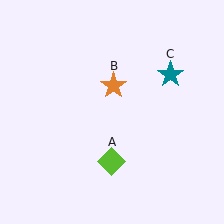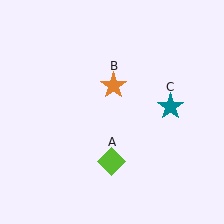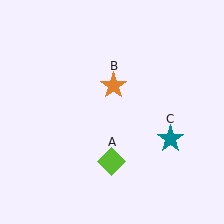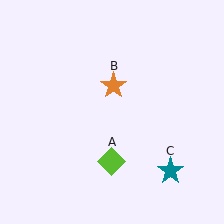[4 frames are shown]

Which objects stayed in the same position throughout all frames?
Lime diamond (object A) and orange star (object B) remained stationary.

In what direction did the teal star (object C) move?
The teal star (object C) moved down.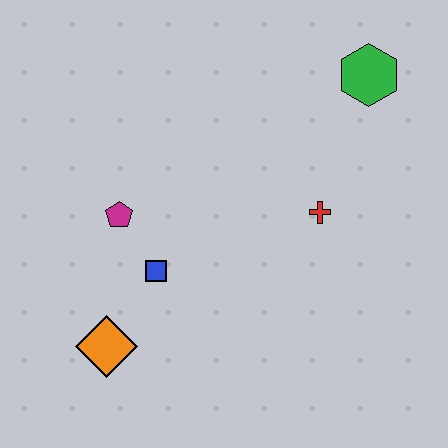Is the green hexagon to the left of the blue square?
No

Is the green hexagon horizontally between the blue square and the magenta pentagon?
No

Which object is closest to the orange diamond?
The blue square is closest to the orange diamond.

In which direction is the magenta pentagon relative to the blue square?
The magenta pentagon is above the blue square.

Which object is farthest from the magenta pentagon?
The green hexagon is farthest from the magenta pentagon.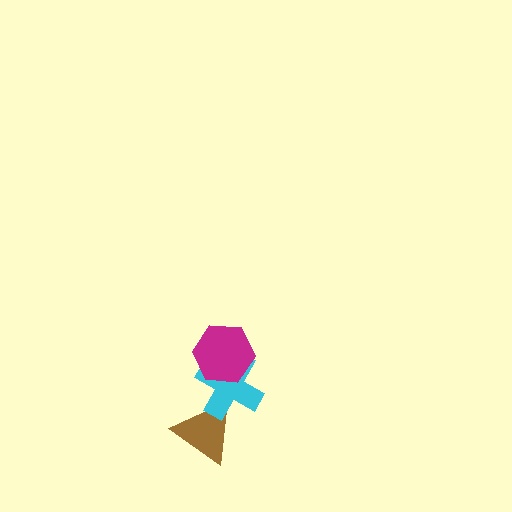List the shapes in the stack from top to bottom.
From top to bottom: the magenta hexagon, the cyan cross, the brown triangle.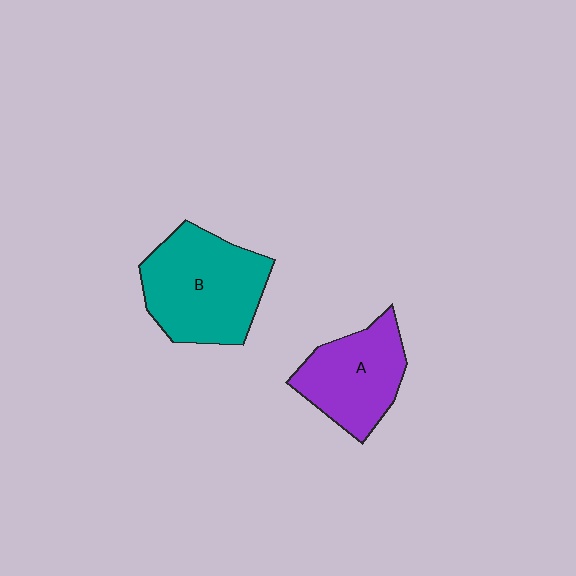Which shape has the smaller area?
Shape A (purple).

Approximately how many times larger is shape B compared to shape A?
Approximately 1.3 times.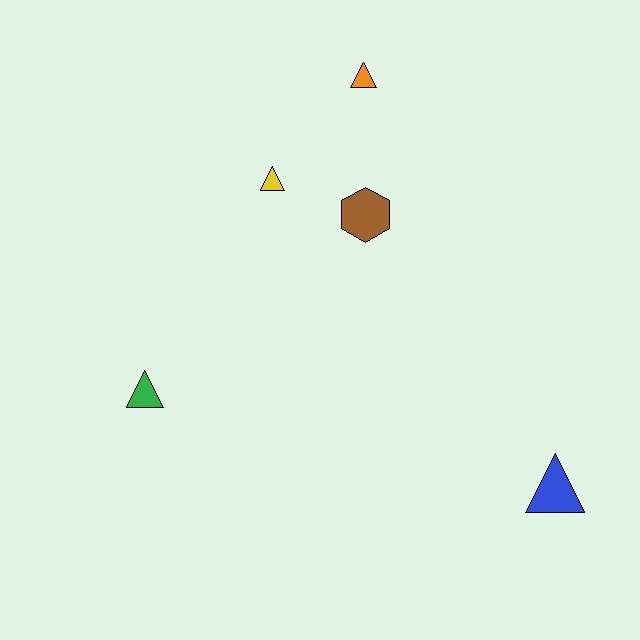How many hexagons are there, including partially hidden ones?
There is 1 hexagon.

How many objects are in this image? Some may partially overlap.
There are 5 objects.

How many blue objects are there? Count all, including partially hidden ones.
There is 1 blue object.